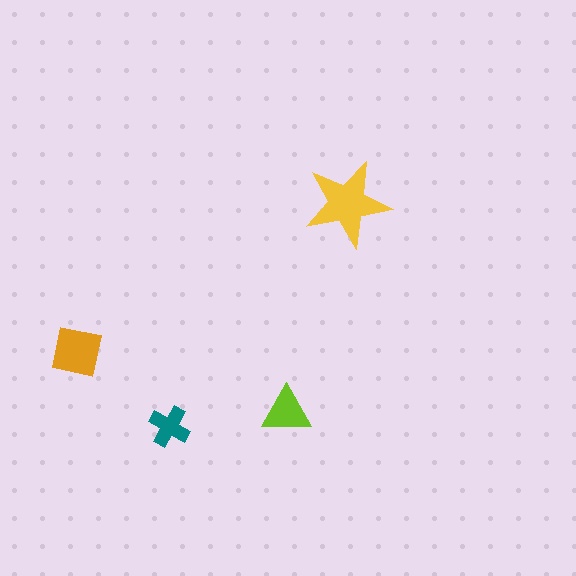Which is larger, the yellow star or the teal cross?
The yellow star.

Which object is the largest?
The yellow star.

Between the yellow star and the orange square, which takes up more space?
The yellow star.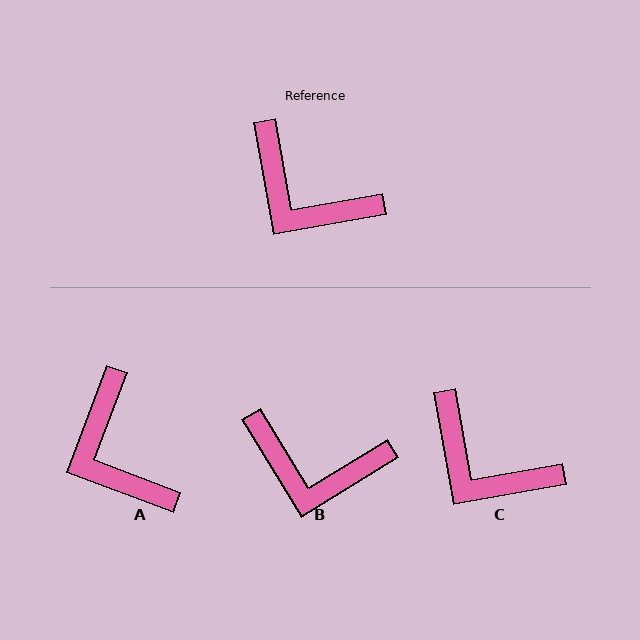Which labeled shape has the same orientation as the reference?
C.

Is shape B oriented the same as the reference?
No, it is off by about 21 degrees.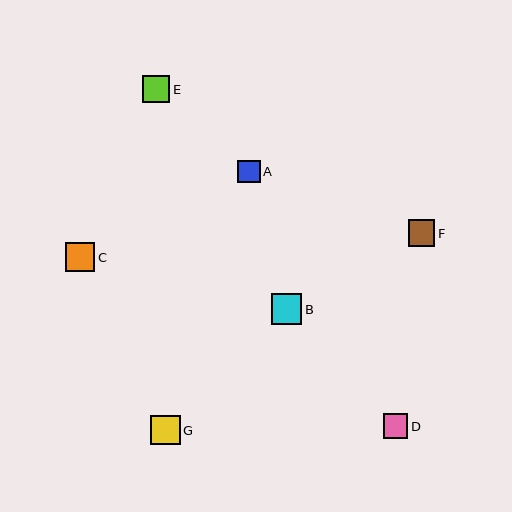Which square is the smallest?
Square A is the smallest with a size of approximately 23 pixels.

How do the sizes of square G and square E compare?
Square G and square E are approximately the same size.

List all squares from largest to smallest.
From largest to smallest: B, G, C, E, F, D, A.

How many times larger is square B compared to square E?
Square B is approximately 1.1 times the size of square E.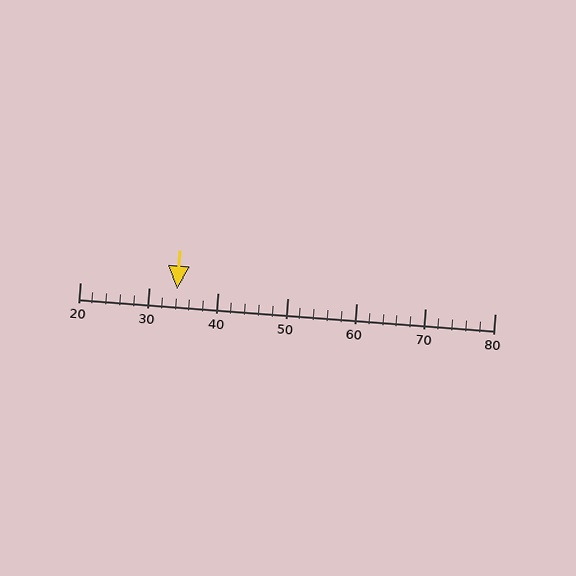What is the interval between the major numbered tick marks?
The major tick marks are spaced 10 units apart.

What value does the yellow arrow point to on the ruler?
The yellow arrow points to approximately 34.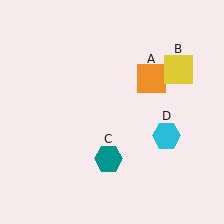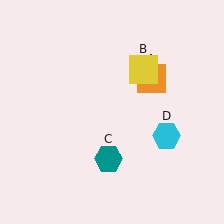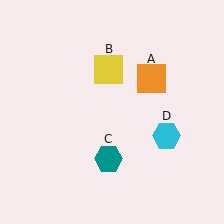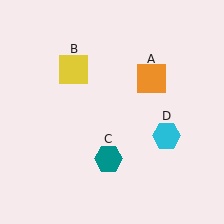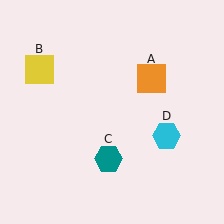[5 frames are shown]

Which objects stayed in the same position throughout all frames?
Orange square (object A) and teal hexagon (object C) and cyan hexagon (object D) remained stationary.